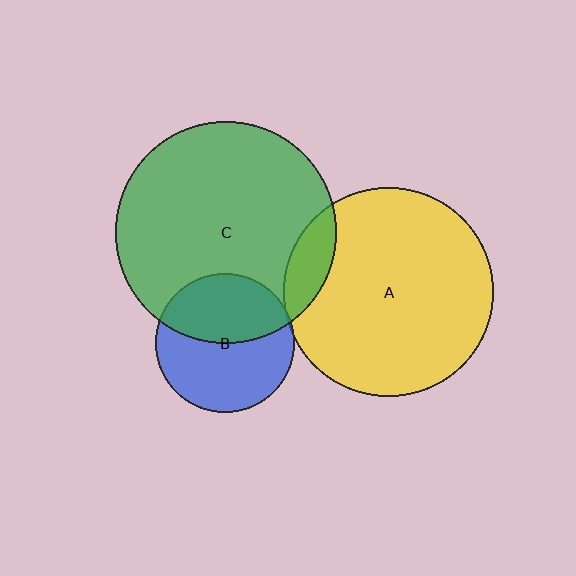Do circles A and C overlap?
Yes.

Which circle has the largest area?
Circle C (green).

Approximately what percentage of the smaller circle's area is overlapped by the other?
Approximately 10%.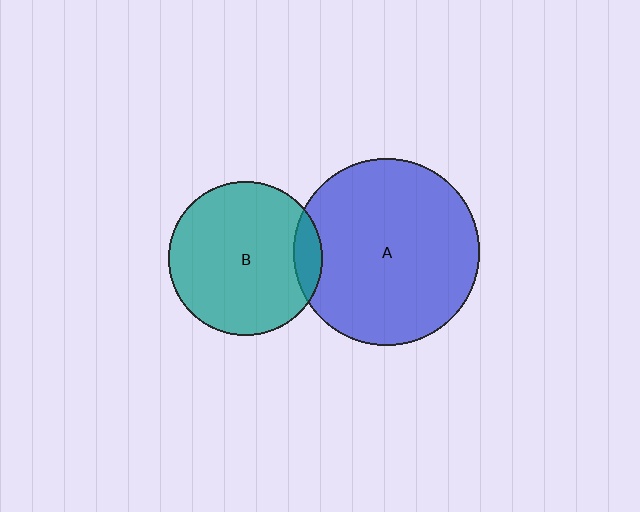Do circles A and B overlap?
Yes.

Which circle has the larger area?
Circle A (blue).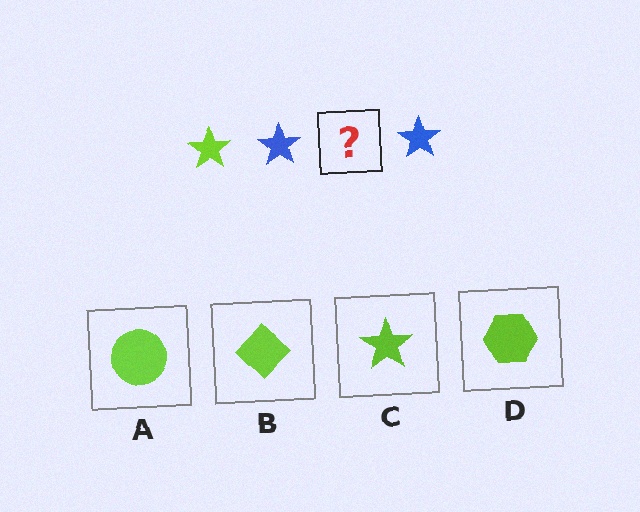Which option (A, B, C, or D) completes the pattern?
C.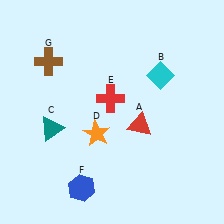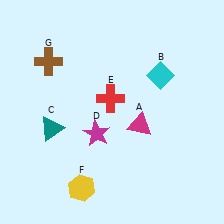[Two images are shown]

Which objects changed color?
A changed from red to magenta. D changed from orange to magenta. F changed from blue to yellow.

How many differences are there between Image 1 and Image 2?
There are 3 differences between the two images.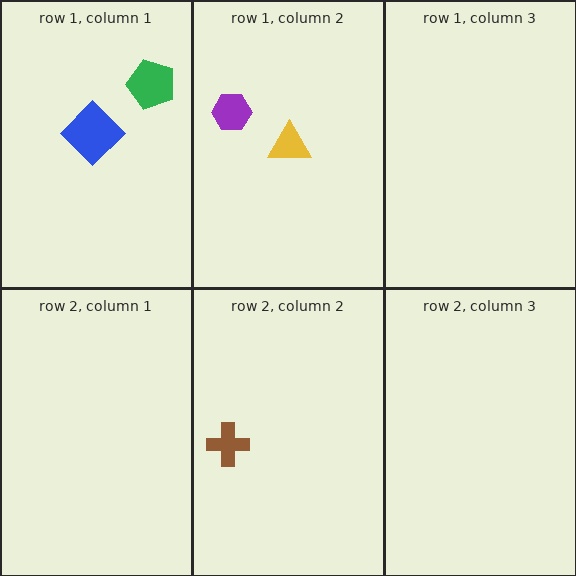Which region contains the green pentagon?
The row 1, column 1 region.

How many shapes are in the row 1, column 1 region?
2.